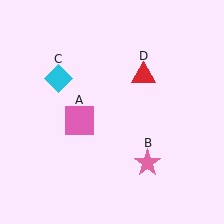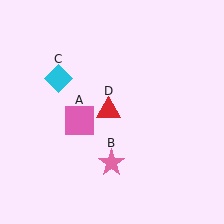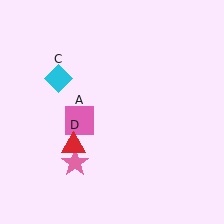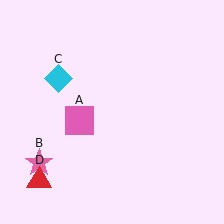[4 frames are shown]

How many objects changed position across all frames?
2 objects changed position: pink star (object B), red triangle (object D).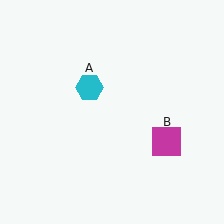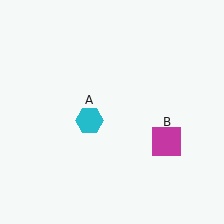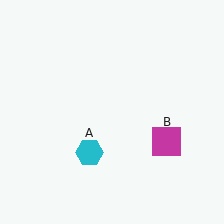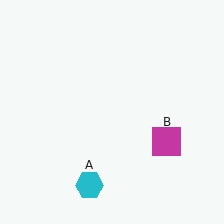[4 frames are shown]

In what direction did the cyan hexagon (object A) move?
The cyan hexagon (object A) moved down.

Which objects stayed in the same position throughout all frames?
Magenta square (object B) remained stationary.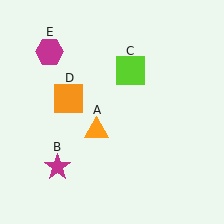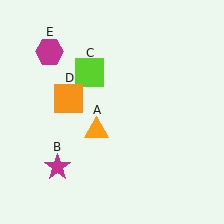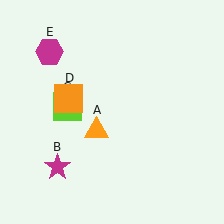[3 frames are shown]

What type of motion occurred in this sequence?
The lime square (object C) rotated counterclockwise around the center of the scene.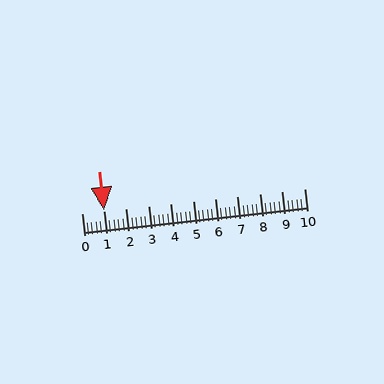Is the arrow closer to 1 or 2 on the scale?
The arrow is closer to 1.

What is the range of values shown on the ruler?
The ruler shows values from 0 to 10.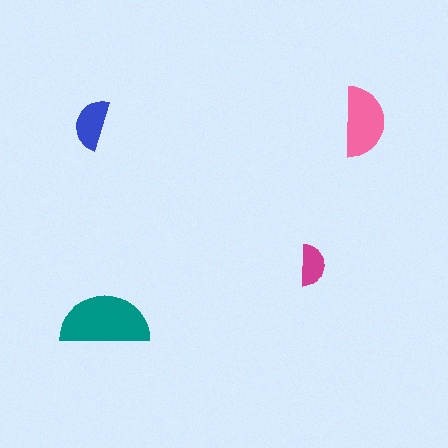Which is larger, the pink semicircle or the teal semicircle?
The teal one.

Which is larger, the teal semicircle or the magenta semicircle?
The teal one.